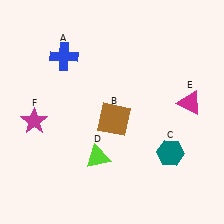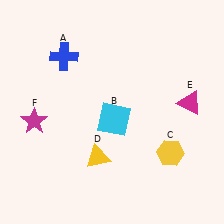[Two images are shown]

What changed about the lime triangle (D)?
In Image 1, D is lime. In Image 2, it changed to yellow.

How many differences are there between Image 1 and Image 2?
There are 3 differences between the two images.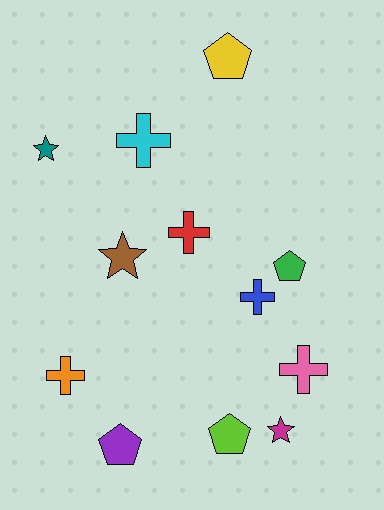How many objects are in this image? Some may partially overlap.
There are 12 objects.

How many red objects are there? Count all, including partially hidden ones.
There is 1 red object.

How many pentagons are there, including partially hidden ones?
There are 4 pentagons.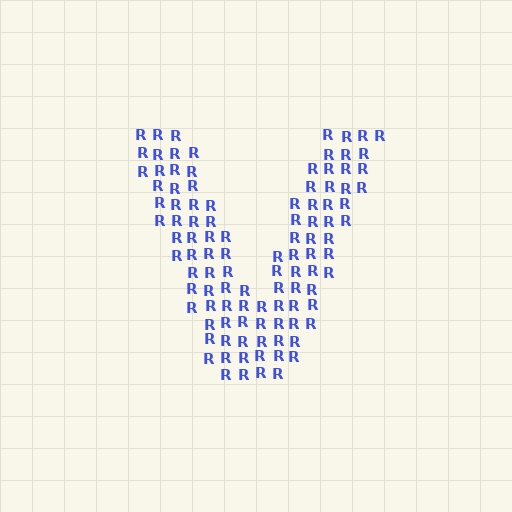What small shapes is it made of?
It is made of small letter R's.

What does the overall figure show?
The overall figure shows the letter V.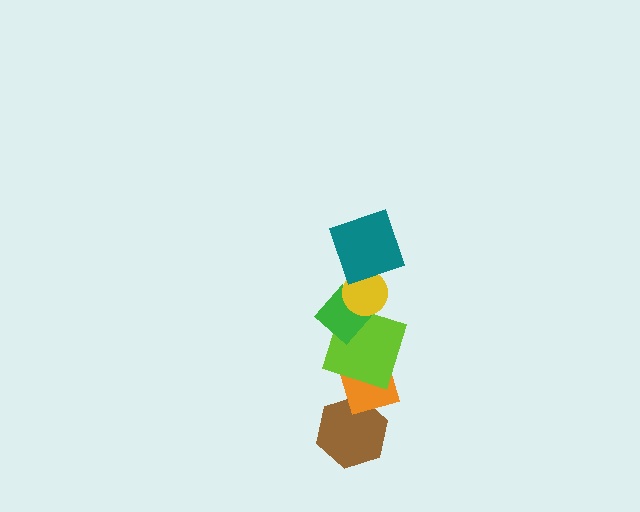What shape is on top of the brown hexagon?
The orange diamond is on top of the brown hexagon.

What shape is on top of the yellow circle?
The teal square is on top of the yellow circle.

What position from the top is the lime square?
The lime square is 4th from the top.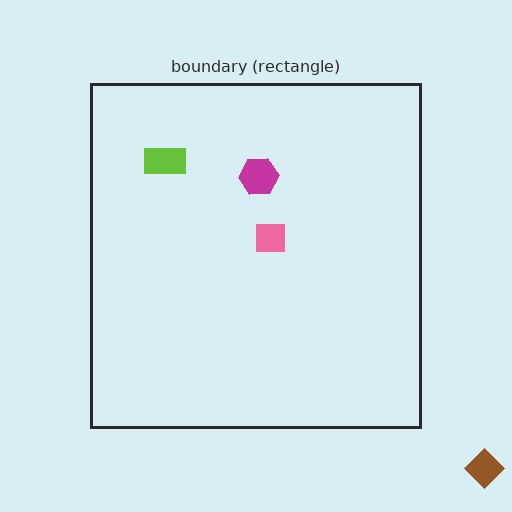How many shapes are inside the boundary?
3 inside, 1 outside.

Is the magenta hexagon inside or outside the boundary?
Inside.